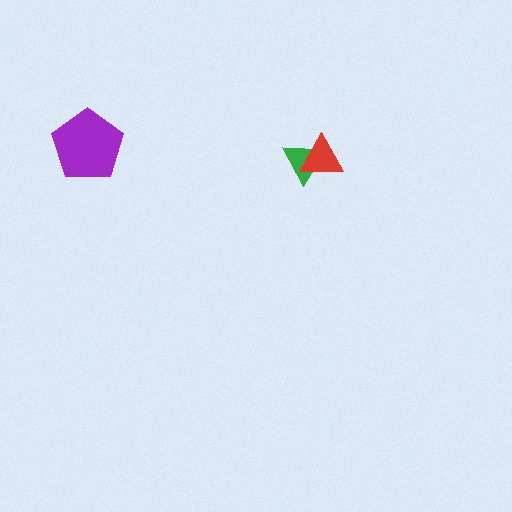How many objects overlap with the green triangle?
1 object overlaps with the green triangle.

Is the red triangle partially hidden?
No, no other shape covers it.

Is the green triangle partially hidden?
Yes, it is partially covered by another shape.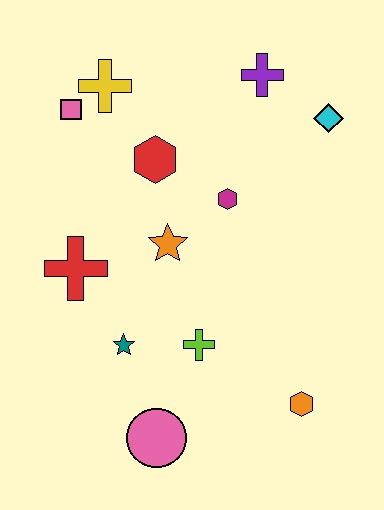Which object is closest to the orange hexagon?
The lime cross is closest to the orange hexagon.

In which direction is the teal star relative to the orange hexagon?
The teal star is to the left of the orange hexagon.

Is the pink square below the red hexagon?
No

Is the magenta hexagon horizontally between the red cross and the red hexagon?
No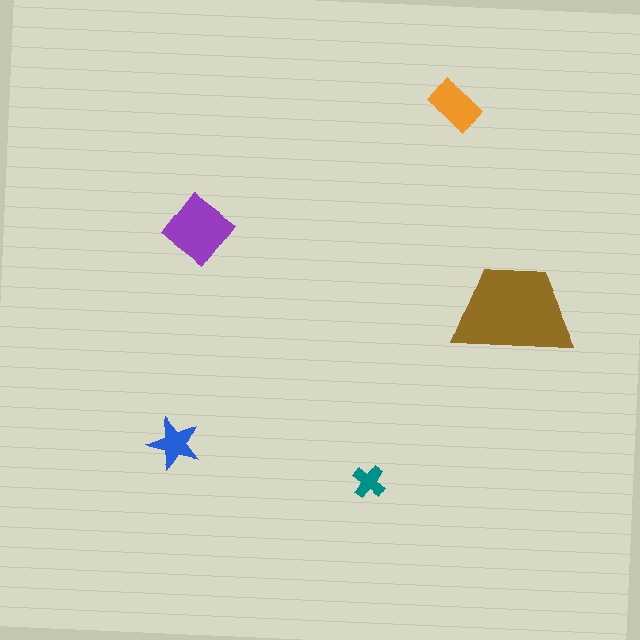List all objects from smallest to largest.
The teal cross, the blue star, the orange rectangle, the purple diamond, the brown trapezoid.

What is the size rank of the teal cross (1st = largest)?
5th.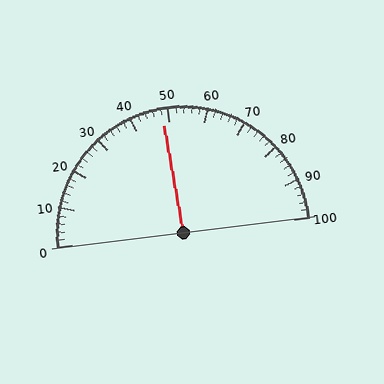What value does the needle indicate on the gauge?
The needle indicates approximately 48.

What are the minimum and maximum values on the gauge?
The gauge ranges from 0 to 100.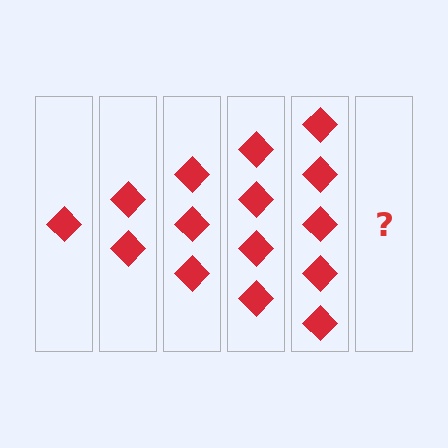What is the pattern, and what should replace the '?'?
The pattern is that each step adds one more diamond. The '?' should be 6 diamonds.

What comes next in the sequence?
The next element should be 6 diamonds.